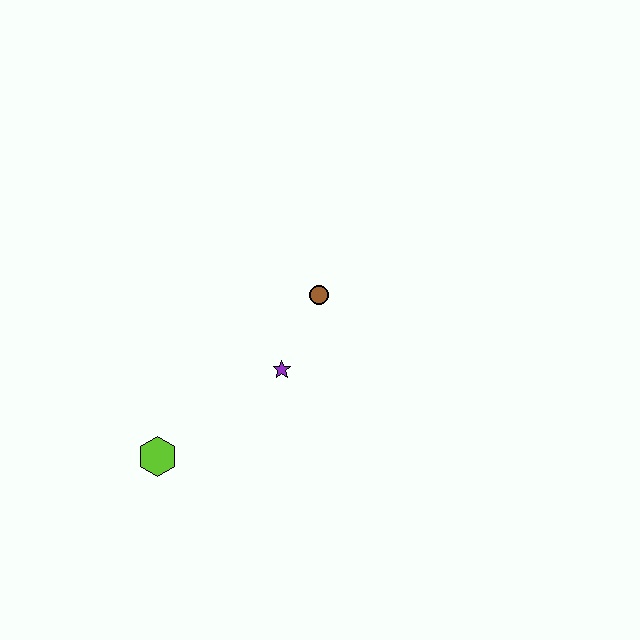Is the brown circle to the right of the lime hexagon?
Yes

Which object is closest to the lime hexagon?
The purple star is closest to the lime hexagon.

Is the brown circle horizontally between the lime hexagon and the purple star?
No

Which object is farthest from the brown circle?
The lime hexagon is farthest from the brown circle.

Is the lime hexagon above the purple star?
No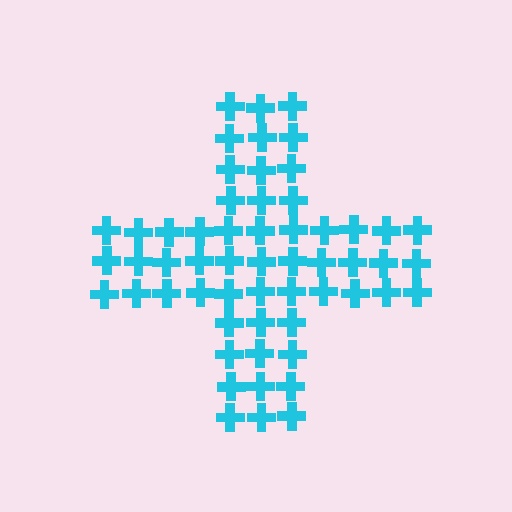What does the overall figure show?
The overall figure shows a cross.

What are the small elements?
The small elements are crosses.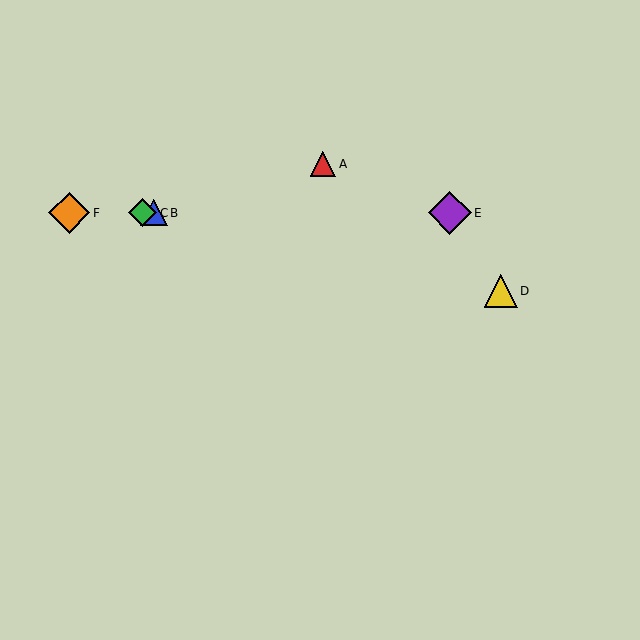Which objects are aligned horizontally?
Objects B, C, E, F are aligned horizontally.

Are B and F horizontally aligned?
Yes, both are at y≈213.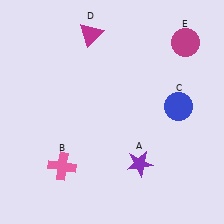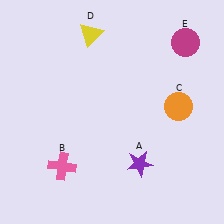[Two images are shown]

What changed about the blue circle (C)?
In Image 1, C is blue. In Image 2, it changed to orange.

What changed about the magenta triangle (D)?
In Image 1, D is magenta. In Image 2, it changed to yellow.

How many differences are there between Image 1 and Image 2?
There are 2 differences between the two images.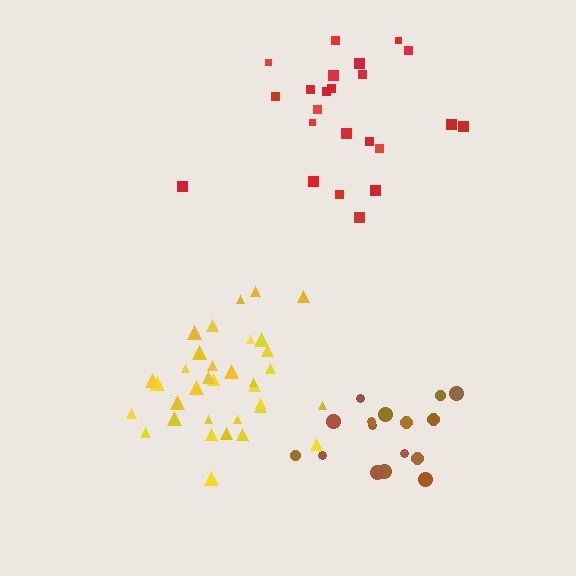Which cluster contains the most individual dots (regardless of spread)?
Yellow (34).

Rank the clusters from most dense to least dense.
yellow, brown, red.